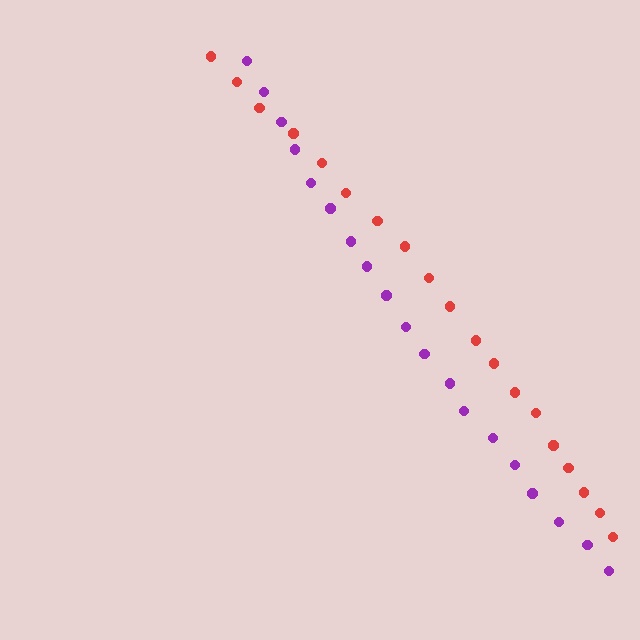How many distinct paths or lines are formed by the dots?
There are 2 distinct paths.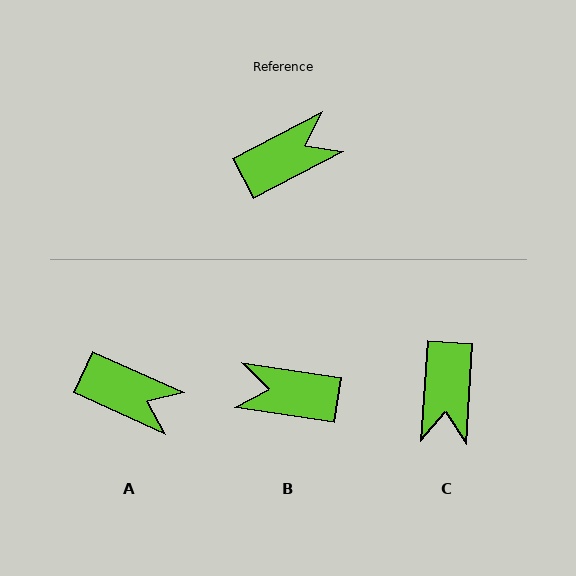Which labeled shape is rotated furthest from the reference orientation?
B, about 144 degrees away.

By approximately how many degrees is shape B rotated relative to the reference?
Approximately 144 degrees counter-clockwise.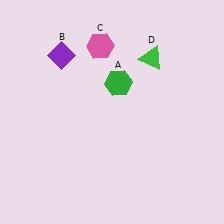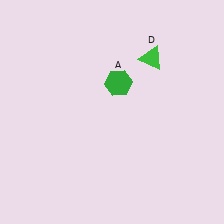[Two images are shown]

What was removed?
The pink hexagon (C), the purple diamond (B) were removed in Image 2.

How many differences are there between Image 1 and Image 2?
There are 2 differences between the two images.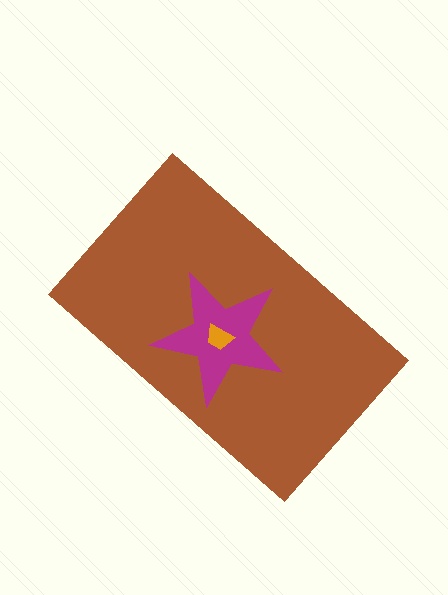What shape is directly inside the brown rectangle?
The magenta star.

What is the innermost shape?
The orange trapezoid.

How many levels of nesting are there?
3.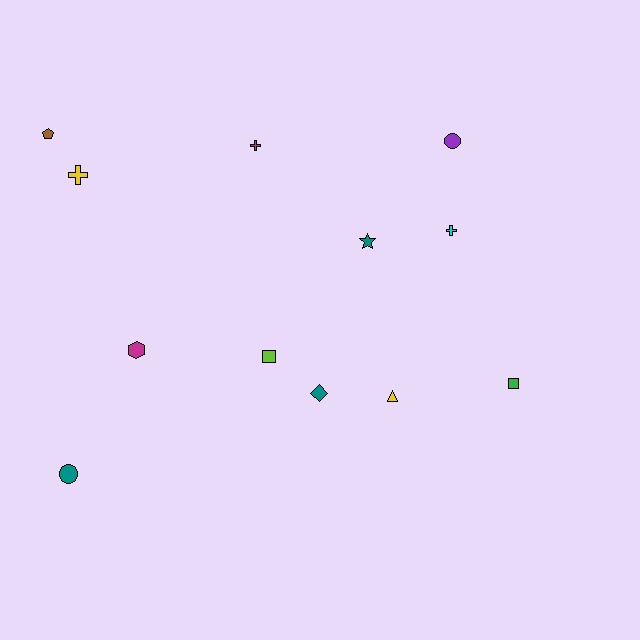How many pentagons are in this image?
There is 1 pentagon.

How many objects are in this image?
There are 12 objects.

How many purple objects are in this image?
There is 1 purple object.